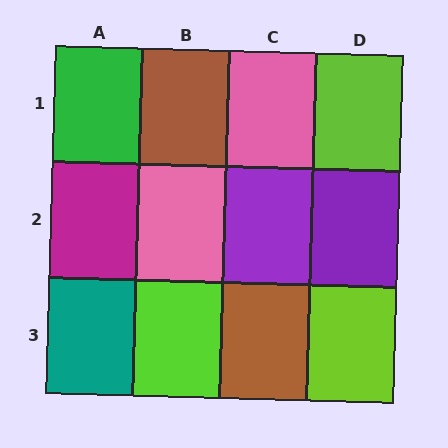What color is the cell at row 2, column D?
Purple.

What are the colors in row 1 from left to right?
Green, brown, pink, lime.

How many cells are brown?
2 cells are brown.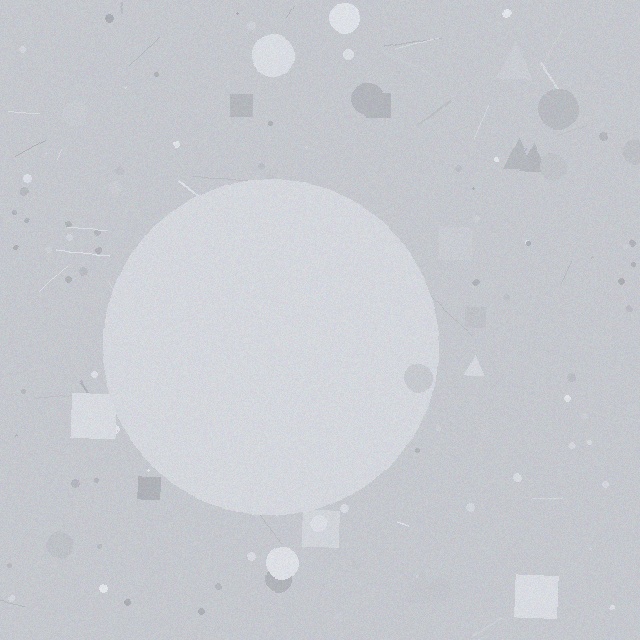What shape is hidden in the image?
A circle is hidden in the image.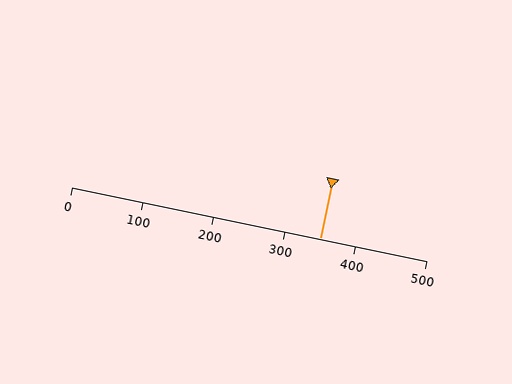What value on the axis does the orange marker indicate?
The marker indicates approximately 350.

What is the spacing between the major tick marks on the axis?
The major ticks are spaced 100 apart.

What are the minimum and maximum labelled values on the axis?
The axis runs from 0 to 500.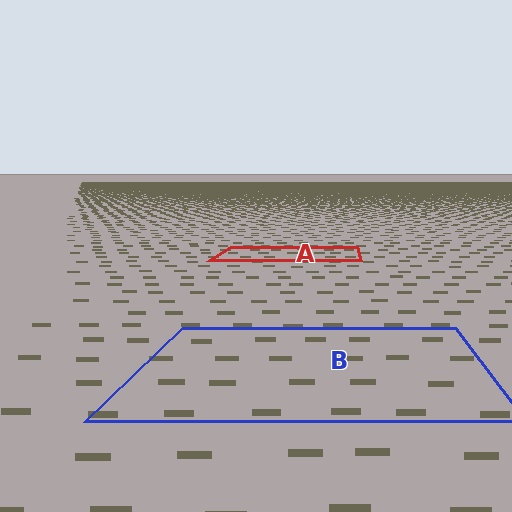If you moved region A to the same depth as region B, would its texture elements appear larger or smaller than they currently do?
They would appear larger. At a closer depth, the same texture elements are projected at a bigger on-screen size.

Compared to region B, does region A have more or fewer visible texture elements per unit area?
Region A has more texture elements per unit area — they are packed more densely because it is farther away.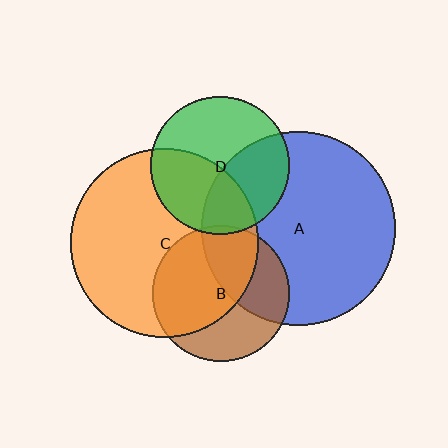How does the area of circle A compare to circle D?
Approximately 2.0 times.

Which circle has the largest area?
Circle A (blue).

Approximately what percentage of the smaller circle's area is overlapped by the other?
Approximately 5%.